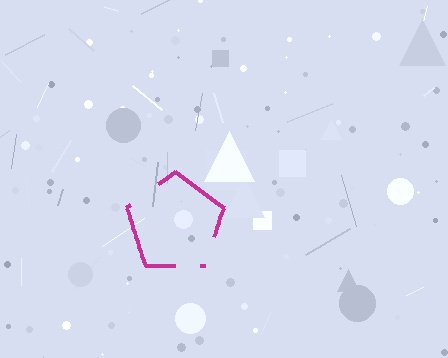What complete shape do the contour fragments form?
The contour fragments form a pentagon.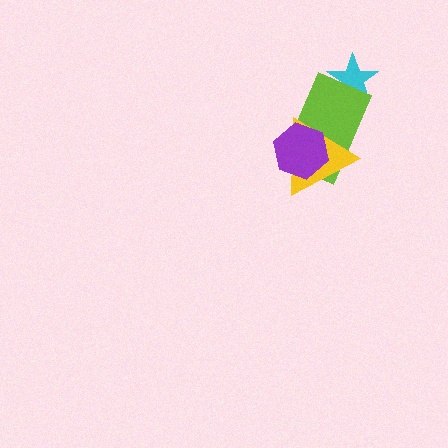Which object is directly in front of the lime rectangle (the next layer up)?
The yellow triangle is directly in front of the lime rectangle.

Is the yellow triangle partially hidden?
Yes, it is partially covered by another shape.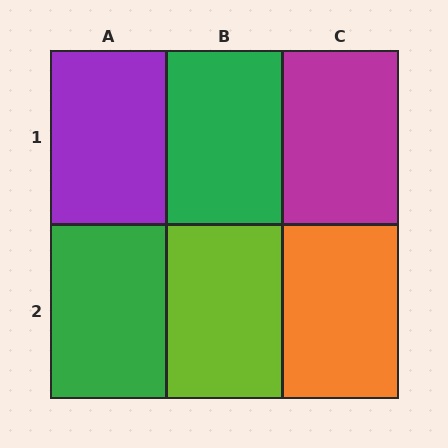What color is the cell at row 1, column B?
Green.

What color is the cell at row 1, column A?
Purple.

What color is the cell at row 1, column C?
Magenta.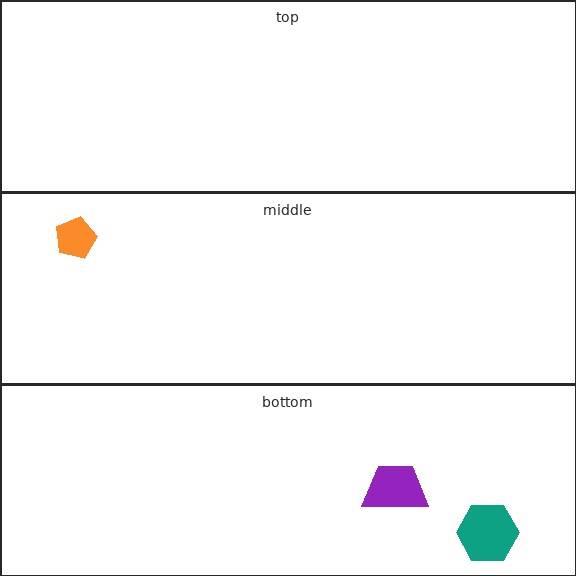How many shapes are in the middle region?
1.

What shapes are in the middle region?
The orange pentagon.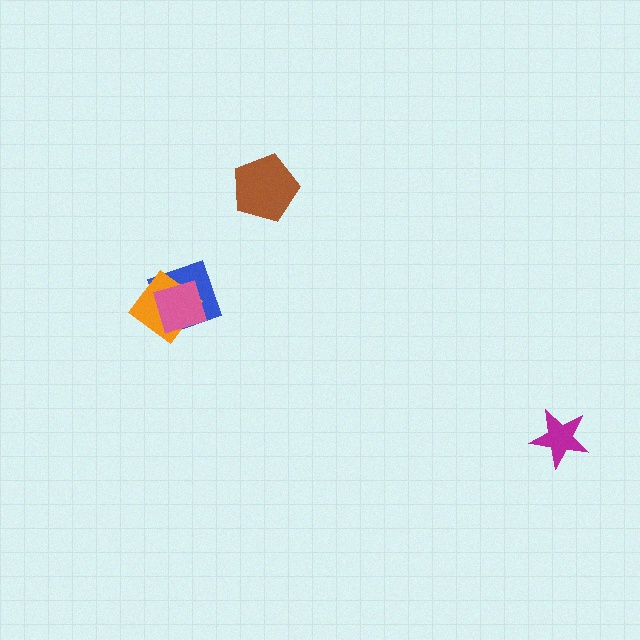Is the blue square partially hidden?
Yes, it is partially covered by another shape.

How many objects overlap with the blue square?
2 objects overlap with the blue square.